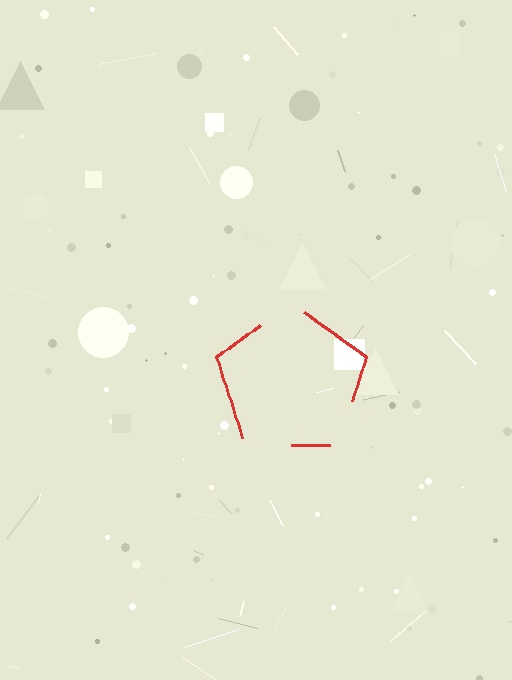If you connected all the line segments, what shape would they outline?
They would outline a pentagon.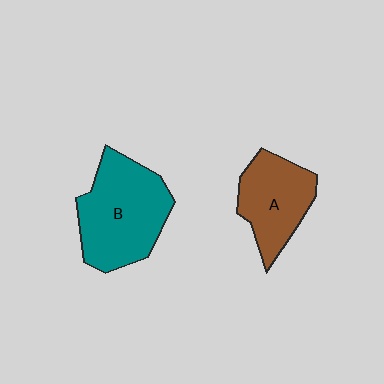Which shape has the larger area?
Shape B (teal).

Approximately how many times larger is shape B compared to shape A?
Approximately 1.4 times.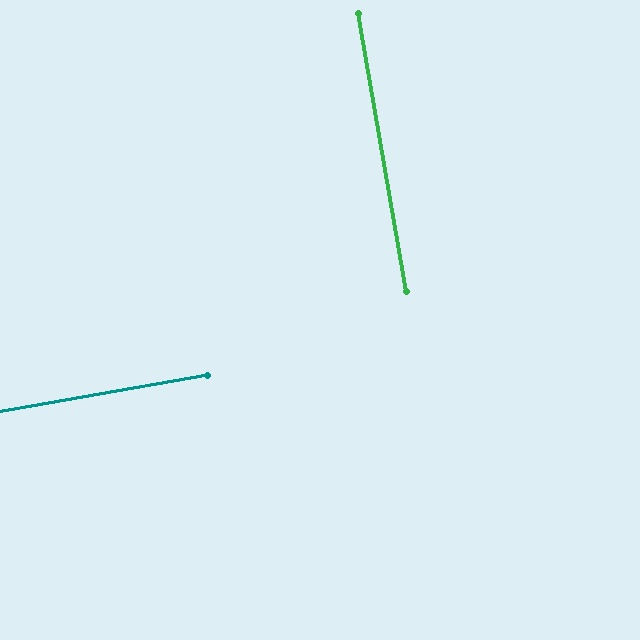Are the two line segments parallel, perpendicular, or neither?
Perpendicular — they meet at approximately 90°.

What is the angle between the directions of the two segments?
Approximately 90 degrees.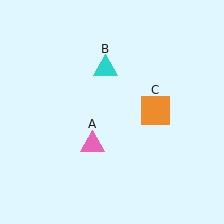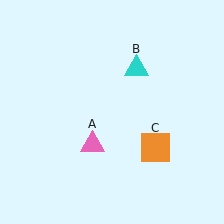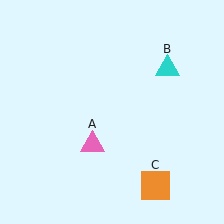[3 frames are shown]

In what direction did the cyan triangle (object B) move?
The cyan triangle (object B) moved right.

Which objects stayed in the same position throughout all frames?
Pink triangle (object A) remained stationary.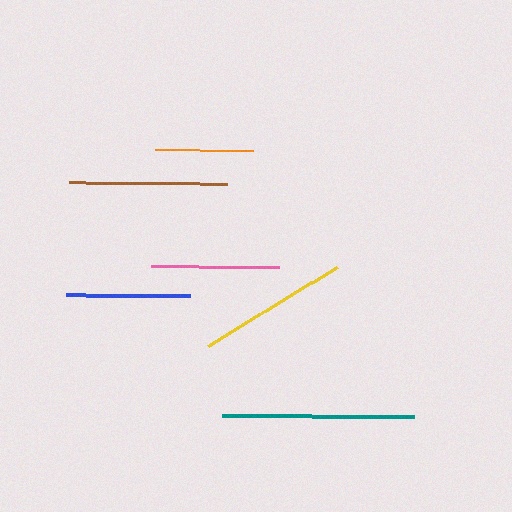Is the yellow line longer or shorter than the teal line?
The teal line is longer than the yellow line.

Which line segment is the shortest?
The orange line is the shortest at approximately 97 pixels.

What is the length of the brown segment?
The brown segment is approximately 158 pixels long.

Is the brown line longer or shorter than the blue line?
The brown line is longer than the blue line.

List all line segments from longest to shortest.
From longest to shortest: teal, brown, yellow, pink, blue, orange.